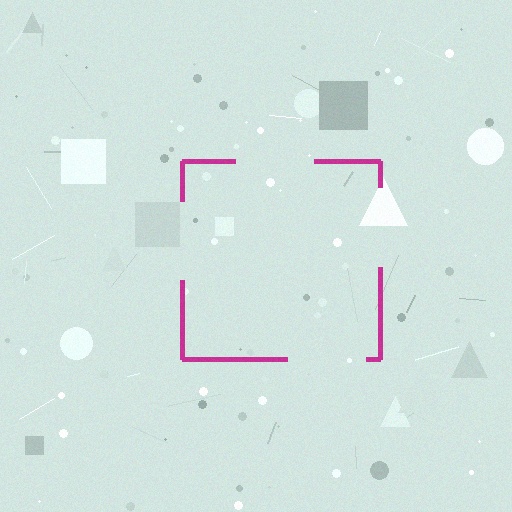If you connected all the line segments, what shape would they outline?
They would outline a square.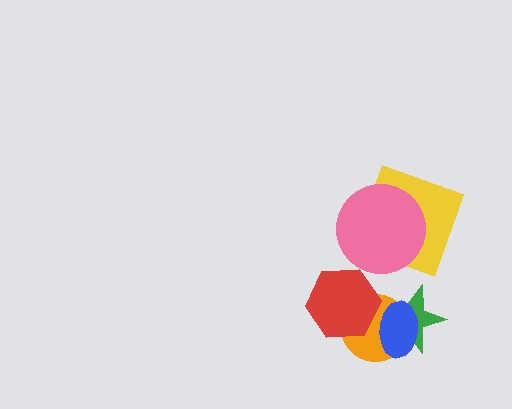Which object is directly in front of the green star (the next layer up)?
The orange circle is directly in front of the green star.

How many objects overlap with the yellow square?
1 object overlaps with the yellow square.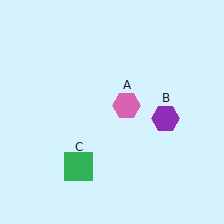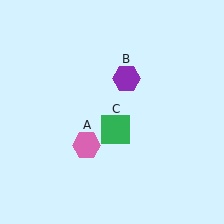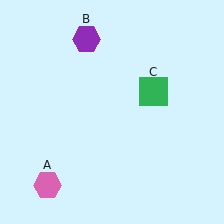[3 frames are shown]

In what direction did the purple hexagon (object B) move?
The purple hexagon (object B) moved up and to the left.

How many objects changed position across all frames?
3 objects changed position: pink hexagon (object A), purple hexagon (object B), green square (object C).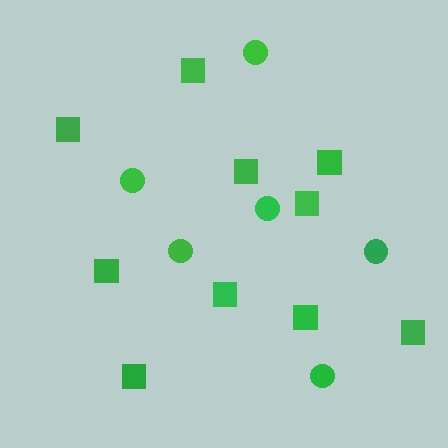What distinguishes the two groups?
There are 2 groups: one group of circles (6) and one group of squares (10).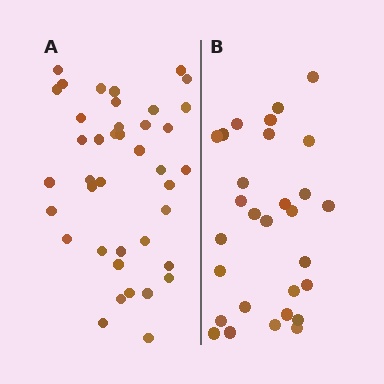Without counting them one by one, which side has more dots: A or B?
Region A (the left region) has more dots.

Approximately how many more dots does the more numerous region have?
Region A has roughly 12 or so more dots than region B.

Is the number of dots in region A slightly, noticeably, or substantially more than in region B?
Region A has noticeably more, but not dramatically so. The ratio is roughly 1.4 to 1.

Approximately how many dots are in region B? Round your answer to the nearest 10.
About 30 dots. (The exact count is 29, which rounds to 30.)